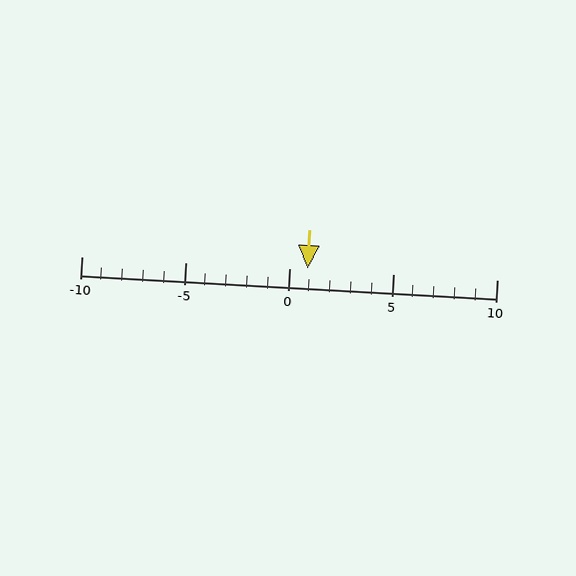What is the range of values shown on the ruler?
The ruler shows values from -10 to 10.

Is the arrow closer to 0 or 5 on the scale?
The arrow is closer to 0.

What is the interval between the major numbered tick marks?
The major tick marks are spaced 5 units apart.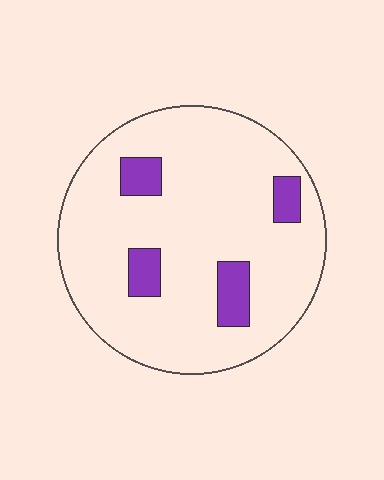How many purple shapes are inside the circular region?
4.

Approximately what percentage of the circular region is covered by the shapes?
Approximately 10%.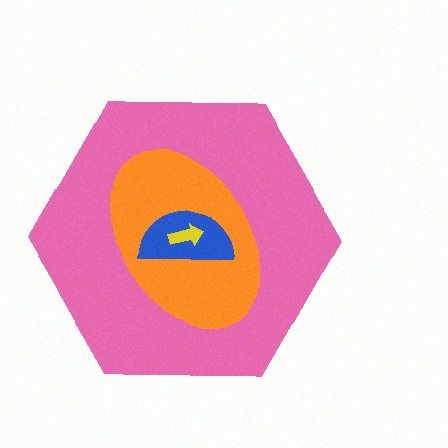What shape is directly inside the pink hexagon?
The orange ellipse.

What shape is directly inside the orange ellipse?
The blue semicircle.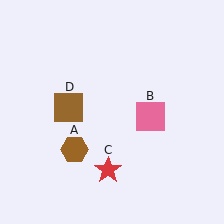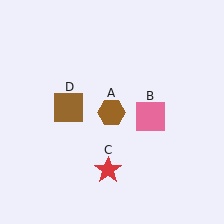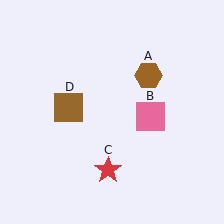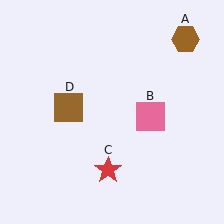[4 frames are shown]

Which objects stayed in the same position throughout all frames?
Pink square (object B) and red star (object C) and brown square (object D) remained stationary.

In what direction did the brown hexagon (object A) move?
The brown hexagon (object A) moved up and to the right.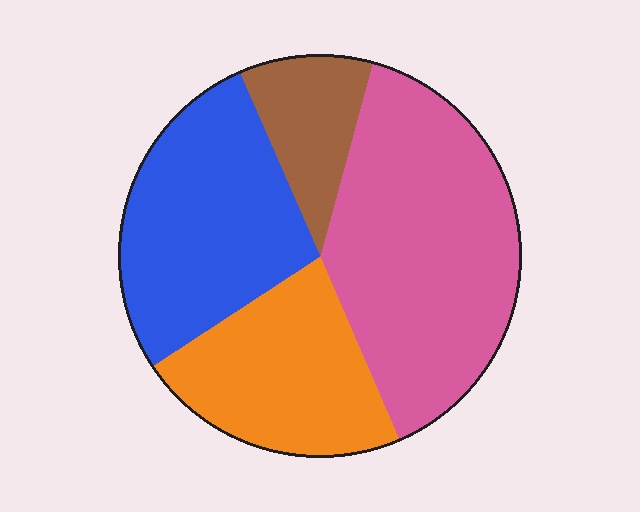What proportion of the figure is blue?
Blue takes up about one quarter (1/4) of the figure.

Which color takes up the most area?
Pink, at roughly 40%.